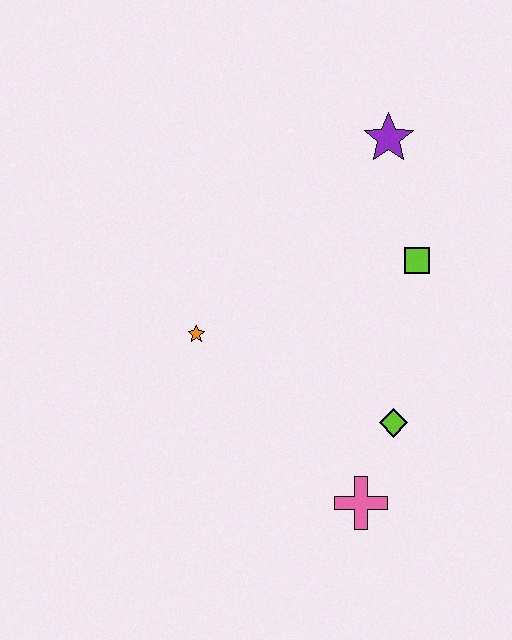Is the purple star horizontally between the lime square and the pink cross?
Yes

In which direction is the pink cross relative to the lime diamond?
The pink cross is below the lime diamond.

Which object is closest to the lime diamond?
The pink cross is closest to the lime diamond.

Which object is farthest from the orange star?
The purple star is farthest from the orange star.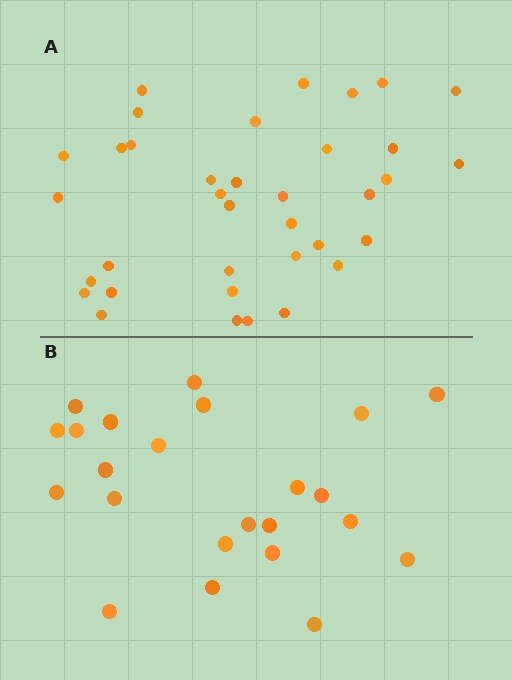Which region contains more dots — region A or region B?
Region A (the top region) has more dots.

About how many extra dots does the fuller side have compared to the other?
Region A has approximately 15 more dots than region B.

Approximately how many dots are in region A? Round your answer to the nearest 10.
About 40 dots. (The exact count is 36, which rounds to 40.)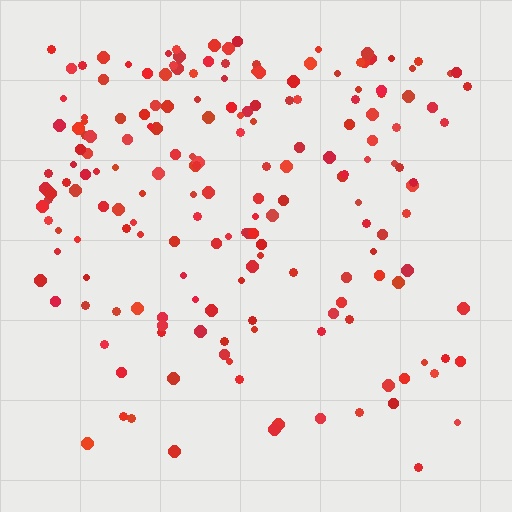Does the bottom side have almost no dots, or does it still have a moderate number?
Still a moderate number, just noticeably fewer than the top.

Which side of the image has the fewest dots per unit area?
The bottom.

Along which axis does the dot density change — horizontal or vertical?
Vertical.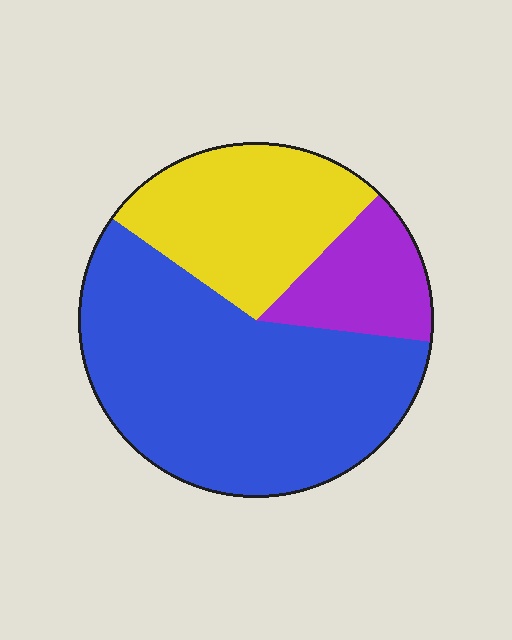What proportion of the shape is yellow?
Yellow covers 28% of the shape.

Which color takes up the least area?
Purple, at roughly 15%.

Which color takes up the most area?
Blue, at roughly 60%.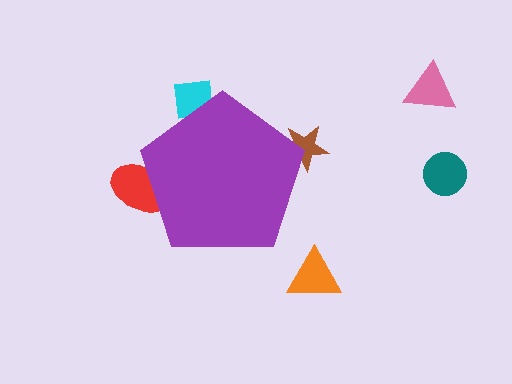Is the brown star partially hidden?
Yes, the brown star is partially hidden behind the purple pentagon.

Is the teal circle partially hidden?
No, the teal circle is fully visible.